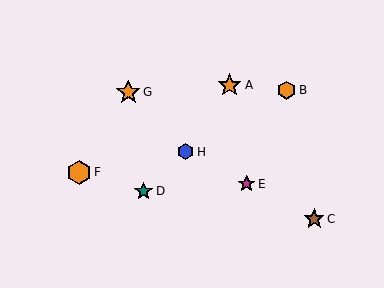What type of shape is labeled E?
Shape E is a magenta star.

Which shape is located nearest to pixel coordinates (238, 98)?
The orange star (labeled A) at (230, 85) is nearest to that location.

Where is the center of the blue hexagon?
The center of the blue hexagon is at (186, 152).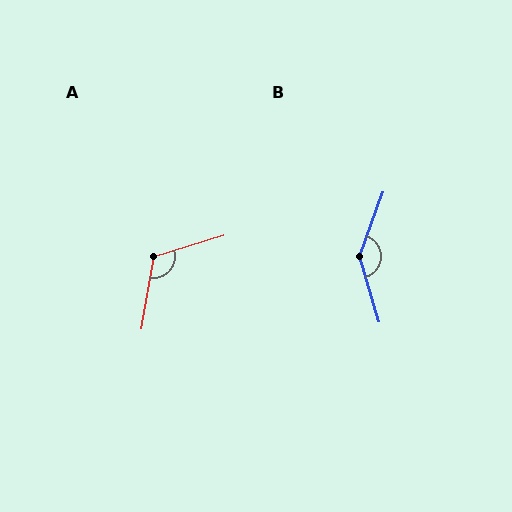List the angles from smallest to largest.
A (117°), B (143°).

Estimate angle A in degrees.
Approximately 117 degrees.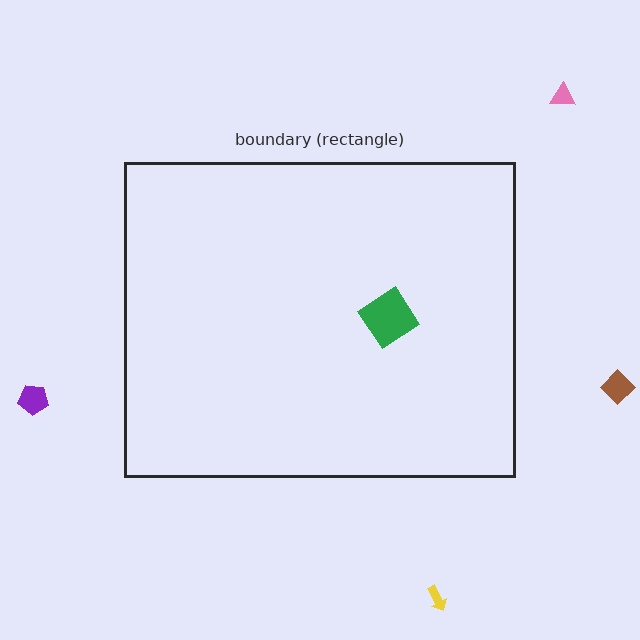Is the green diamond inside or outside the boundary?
Inside.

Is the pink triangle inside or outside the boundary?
Outside.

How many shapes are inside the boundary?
1 inside, 4 outside.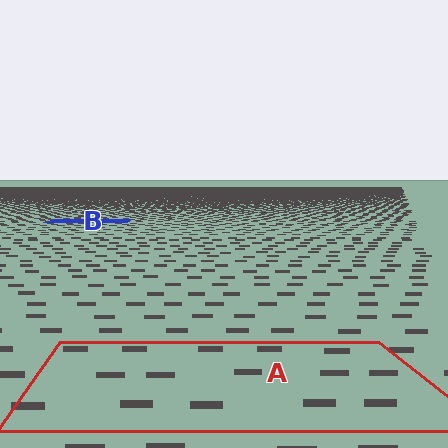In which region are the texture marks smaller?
The texture marks are smaller in region B, because it is farther away.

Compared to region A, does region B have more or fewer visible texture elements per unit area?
Region B has more texture elements per unit area — they are packed more densely because it is farther away.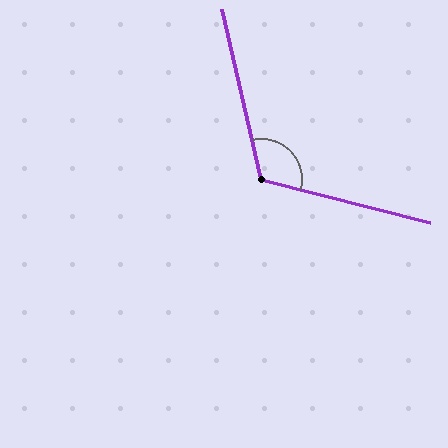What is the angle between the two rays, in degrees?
Approximately 117 degrees.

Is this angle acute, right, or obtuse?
It is obtuse.